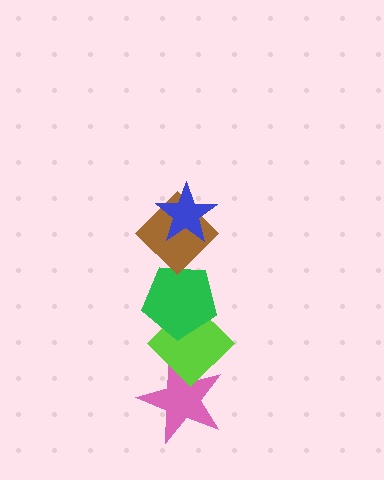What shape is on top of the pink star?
The lime diamond is on top of the pink star.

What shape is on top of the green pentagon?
The brown diamond is on top of the green pentagon.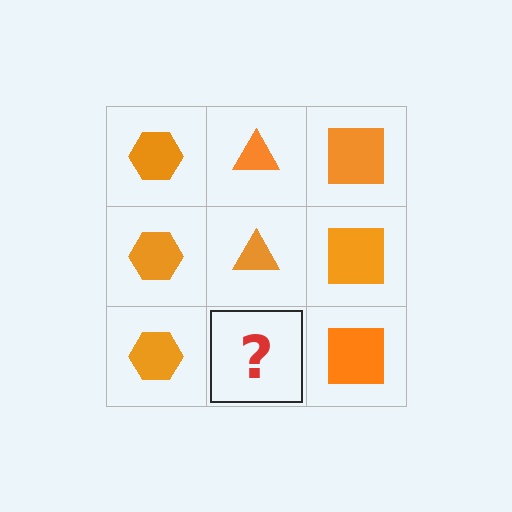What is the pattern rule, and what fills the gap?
The rule is that each column has a consistent shape. The gap should be filled with an orange triangle.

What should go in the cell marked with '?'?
The missing cell should contain an orange triangle.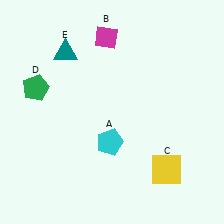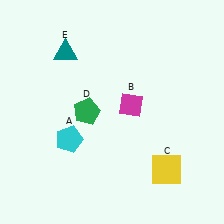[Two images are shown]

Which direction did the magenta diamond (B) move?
The magenta diamond (B) moved down.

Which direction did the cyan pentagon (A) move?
The cyan pentagon (A) moved left.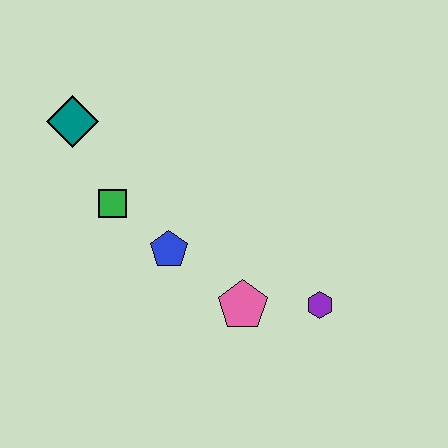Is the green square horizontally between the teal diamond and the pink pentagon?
Yes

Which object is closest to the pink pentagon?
The purple hexagon is closest to the pink pentagon.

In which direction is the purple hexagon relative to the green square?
The purple hexagon is to the right of the green square.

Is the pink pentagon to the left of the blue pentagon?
No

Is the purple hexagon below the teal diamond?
Yes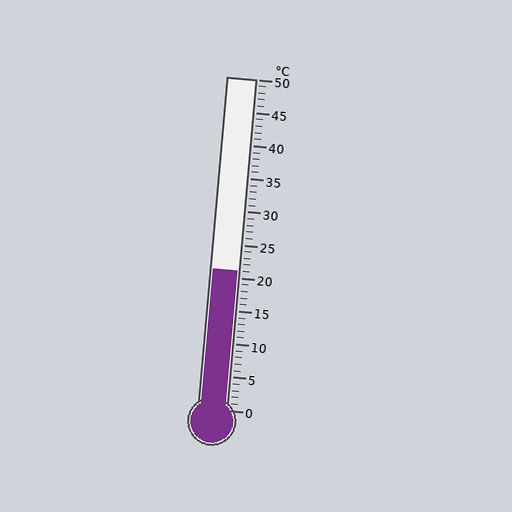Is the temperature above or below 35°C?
The temperature is below 35°C.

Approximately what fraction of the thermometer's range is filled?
The thermometer is filled to approximately 40% of its range.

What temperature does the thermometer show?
The thermometer shows approximately 21°C.